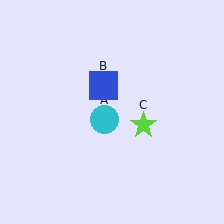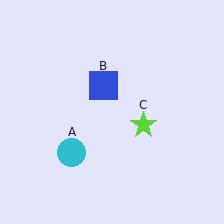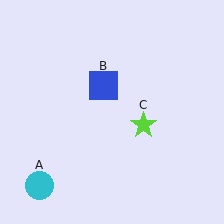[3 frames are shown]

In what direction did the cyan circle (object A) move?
The cyan circle (object A) moved down and to the left.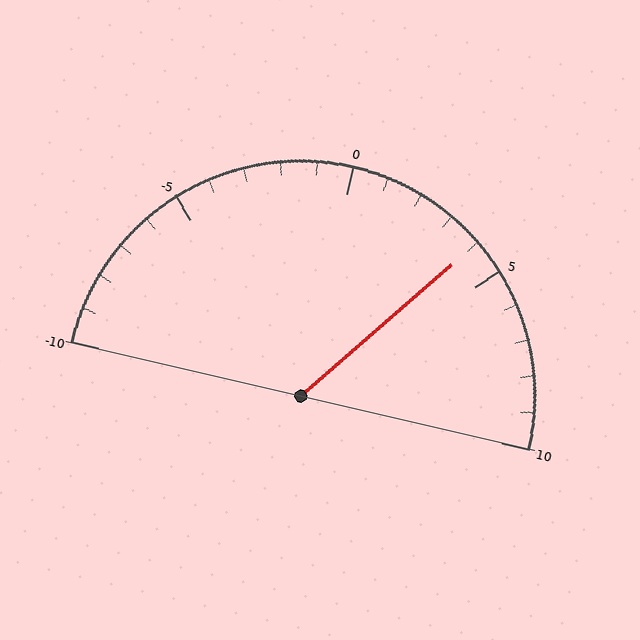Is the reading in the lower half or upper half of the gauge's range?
The reading is in the upper half of the range (-10 to 10).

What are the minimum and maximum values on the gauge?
The gauge ranges from -10 to 10.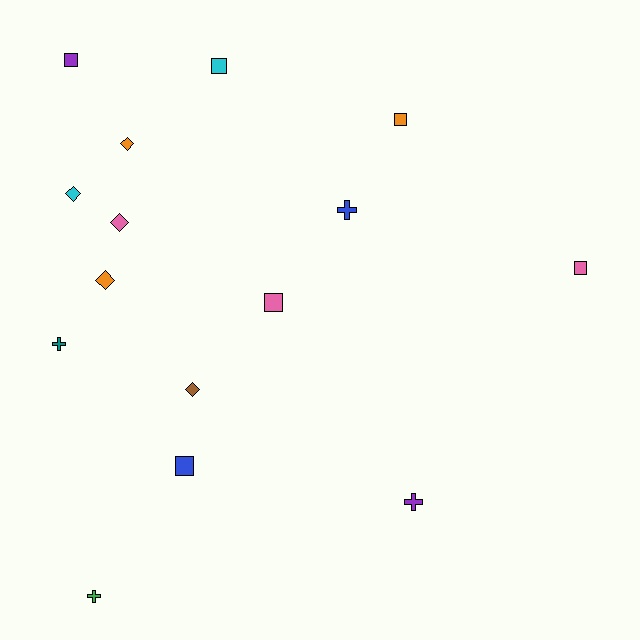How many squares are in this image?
There are 6 squares.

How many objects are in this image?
There are 15 objects.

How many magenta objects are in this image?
There are no magenta objects.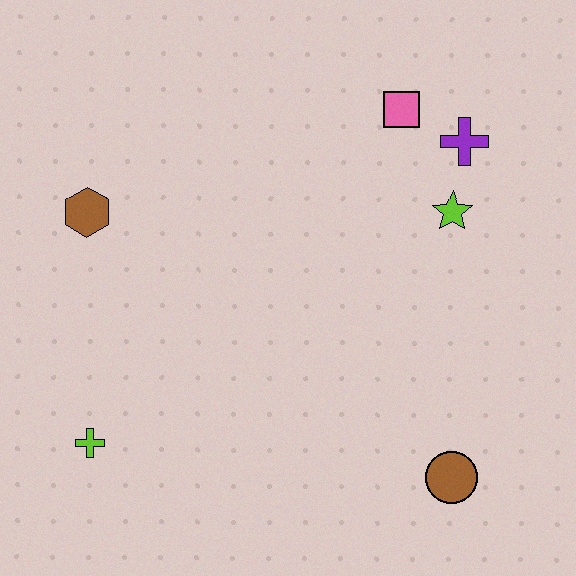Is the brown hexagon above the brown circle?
Yes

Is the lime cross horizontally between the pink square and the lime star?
No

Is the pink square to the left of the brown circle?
Yes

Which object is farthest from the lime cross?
The purple cross is farthest from the lime cross.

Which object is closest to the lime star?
The purple cross is closest to the lime star.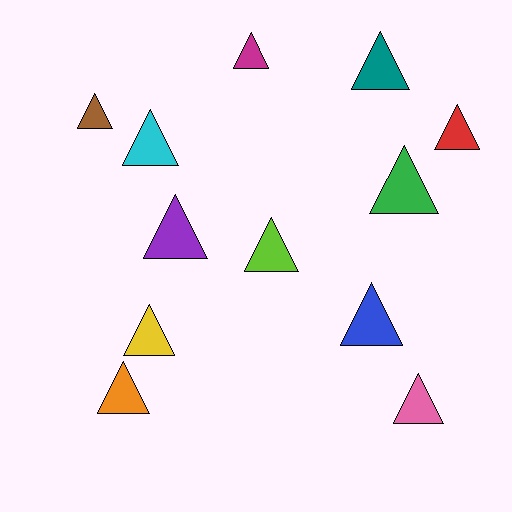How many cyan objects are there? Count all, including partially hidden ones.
There is 1 cyan object.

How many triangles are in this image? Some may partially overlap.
There are 12 triangles.